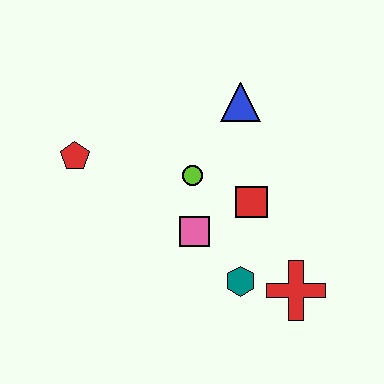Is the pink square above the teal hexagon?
Yes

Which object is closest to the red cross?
The teal hexagon is closest to the red cross.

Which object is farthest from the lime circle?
The red cross is farthest from the lime circle.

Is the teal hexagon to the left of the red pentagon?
No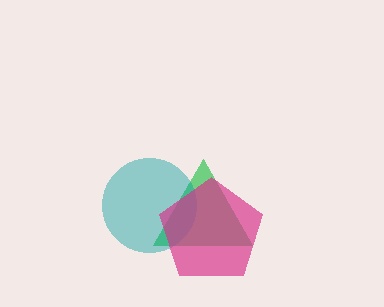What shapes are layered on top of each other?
The layered shapes are: a green triangle, a teal circle, a magenta pentagon.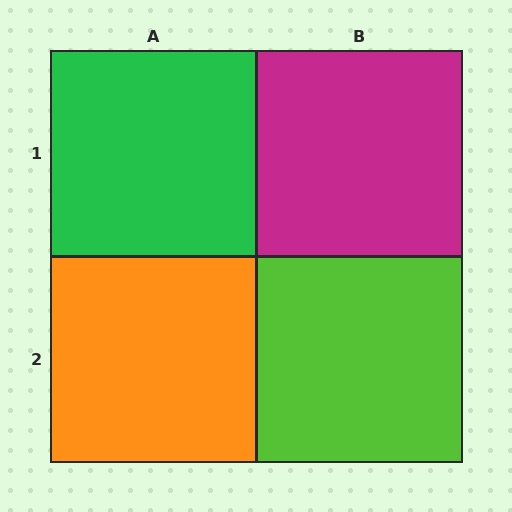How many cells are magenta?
1 cell is magenta.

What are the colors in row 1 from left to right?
Green, magenta.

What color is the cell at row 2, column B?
Lime.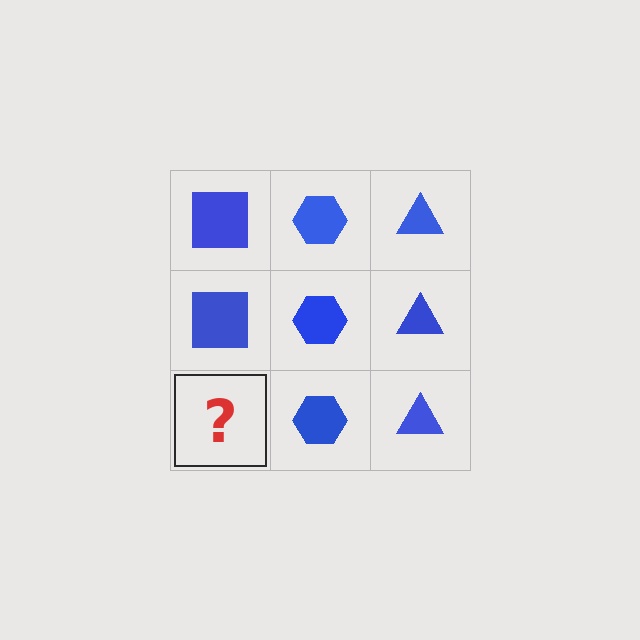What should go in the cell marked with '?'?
The missing cell should contain a blue square.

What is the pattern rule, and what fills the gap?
The rule is that each column has a consistent shape. The gap should be filled with a blue square.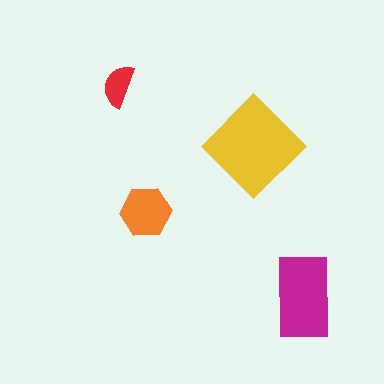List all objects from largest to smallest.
The yellow diamond, the magenta rectangle, the orange hexagon, the red semicircle.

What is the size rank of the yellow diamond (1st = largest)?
1st.